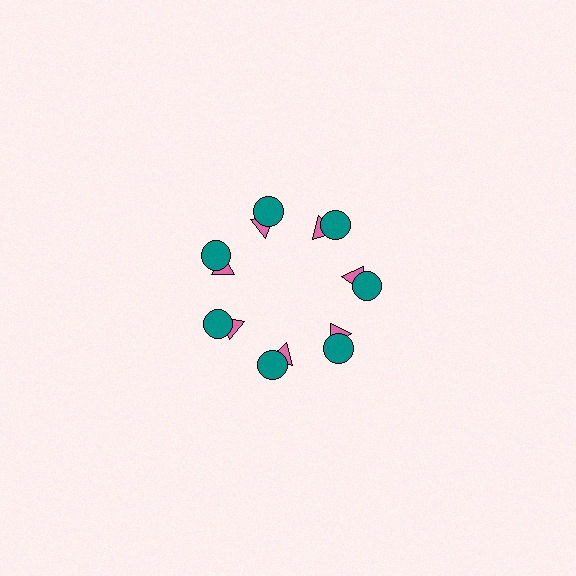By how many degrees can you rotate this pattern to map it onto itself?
The pattern maps onto itself every 51 degrees of rotation.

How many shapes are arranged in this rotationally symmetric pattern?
There are 14 shapes, arranged in 7 groups of 2.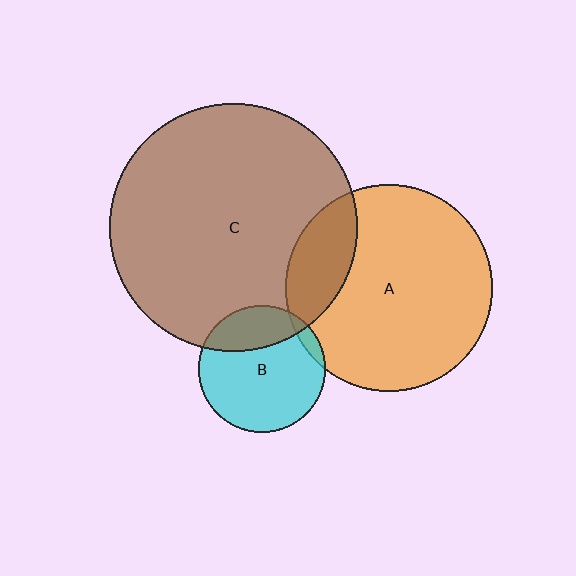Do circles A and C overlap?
Yes.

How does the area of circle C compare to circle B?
Approximately 3.8 times.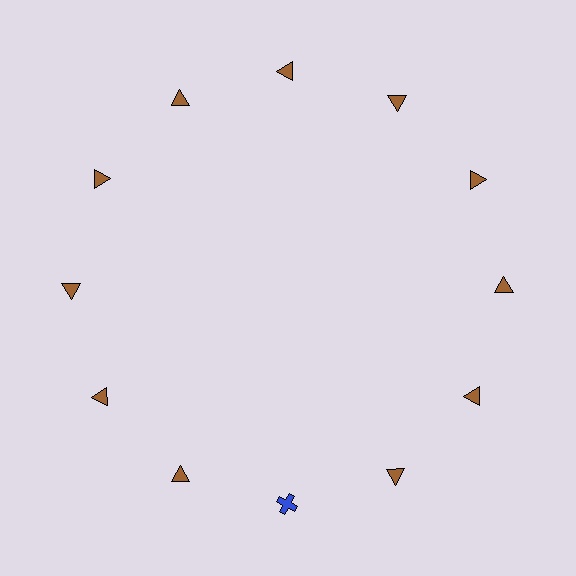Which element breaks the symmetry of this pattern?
The blue cross at roughly the 6 o'clock position breaks the symmetry. All other shapes are brown triangles.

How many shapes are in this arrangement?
There are 12 shapes arranged in a ring pattern.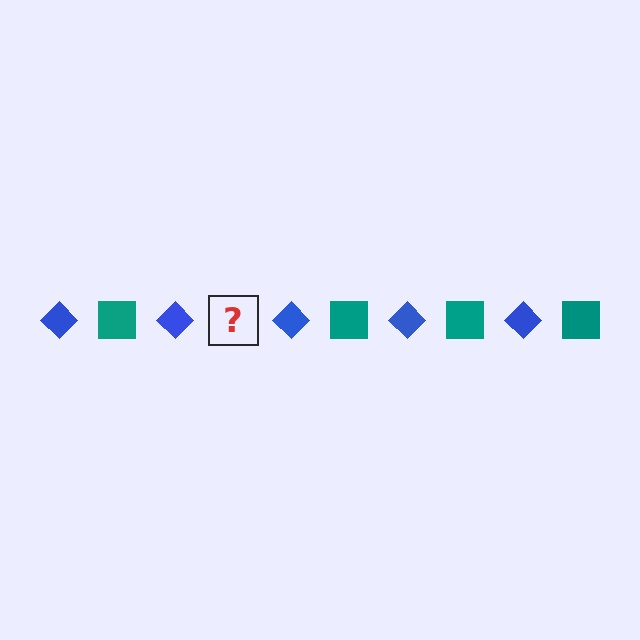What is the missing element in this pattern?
The missing element is a teal square.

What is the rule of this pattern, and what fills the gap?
The rule is that the pattern alternates between blue diamond and teal square. The gap should be filled with a teal square.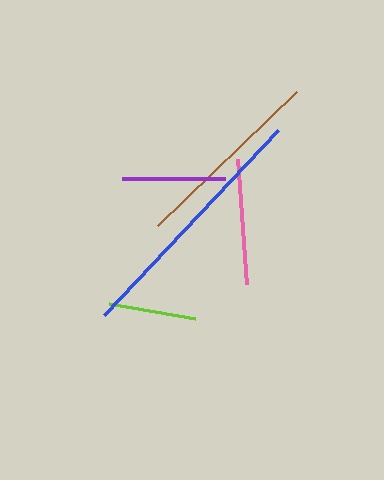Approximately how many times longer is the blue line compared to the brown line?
The blue line is approximately 1.3 times the length of the brown line.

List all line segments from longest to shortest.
From longest to shortest: blue, brown, pink, purple, lime.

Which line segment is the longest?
The blue line is the longest at approximately 253 pixels.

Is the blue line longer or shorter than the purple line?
The blue line is longer than the purple line.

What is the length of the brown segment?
The brown segment is approximately 193 pixels long.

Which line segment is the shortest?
The lime line is the shortest at approximately 87 pixels.